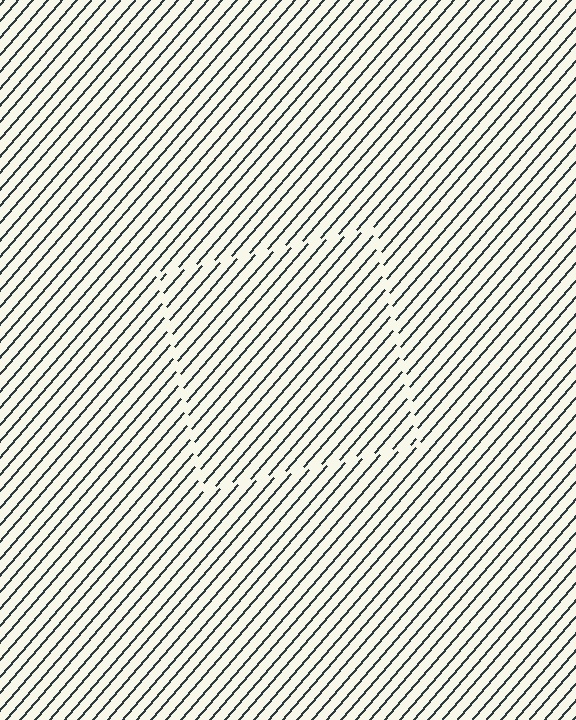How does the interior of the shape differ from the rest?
The interior of the shape contains the same grating, shifted by half a period — the contour is defined by the phase discontinuity where line-ends from the inner and outer gratings abut.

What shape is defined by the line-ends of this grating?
An illusory square. The interior of the shape contains the same grating, shifted by half a period — the contour is defined by the phase discontinuity where line-ends from the inner and outer gratings abut.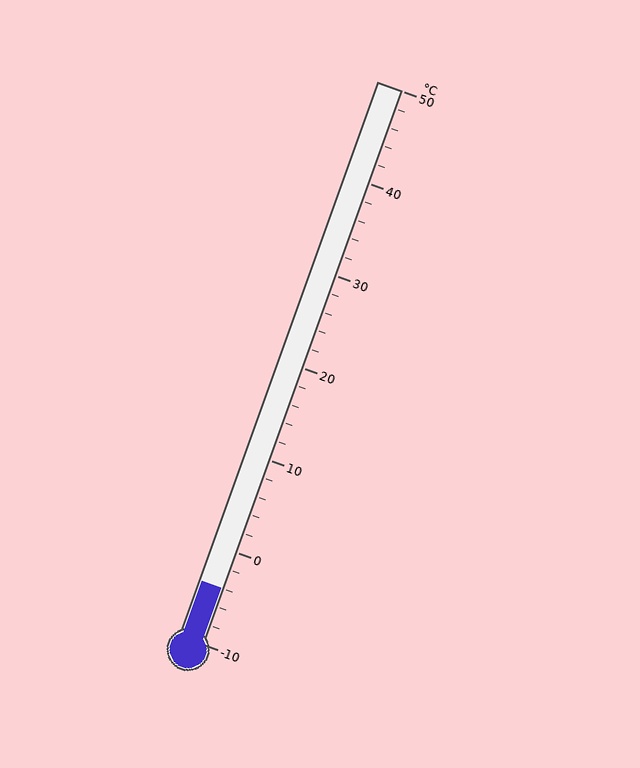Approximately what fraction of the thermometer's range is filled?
The thermometer is filled to approximately 10% of its range.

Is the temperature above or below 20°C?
The temperature is below 20°C.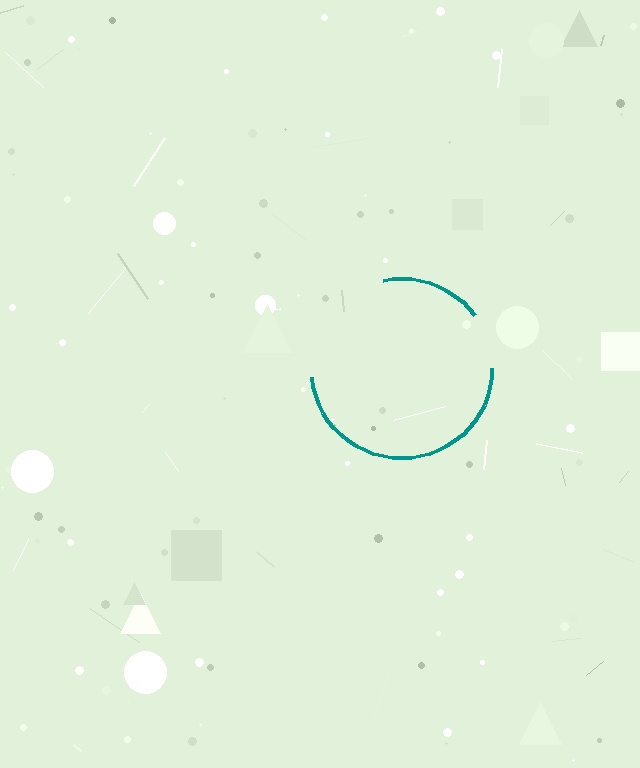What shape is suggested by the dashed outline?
The dashed outline suggests a circle.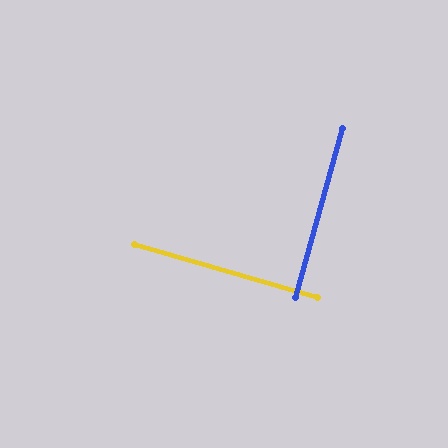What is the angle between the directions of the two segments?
Approximately 89 degrees.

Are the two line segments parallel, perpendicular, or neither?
Perpendicular — they meet at approximately 89°.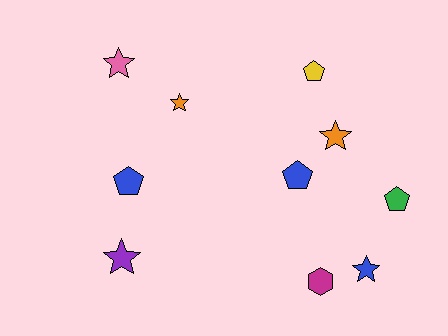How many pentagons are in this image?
There are 4 pentagons.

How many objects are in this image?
There are 10 objects.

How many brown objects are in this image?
There are no brown objects.